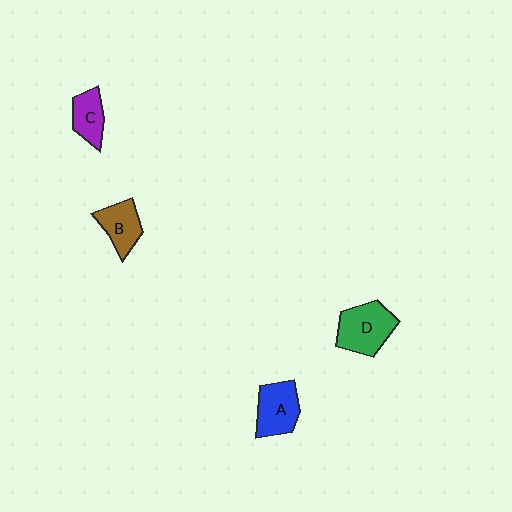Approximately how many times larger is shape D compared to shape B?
Approximately 1.4 times.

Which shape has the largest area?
Shape D (green).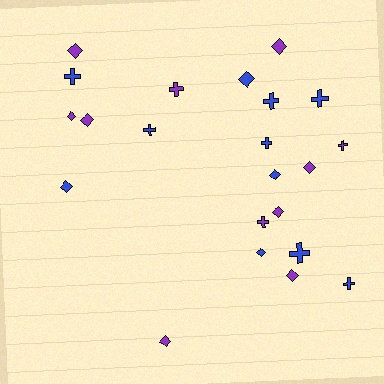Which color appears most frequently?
Purple, with 11 objects.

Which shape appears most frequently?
Diamond, with 12 objects.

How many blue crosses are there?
There are 7 blue crosses.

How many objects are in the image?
There are 22 objects.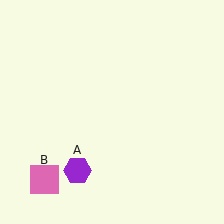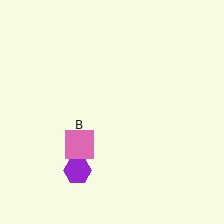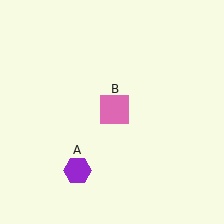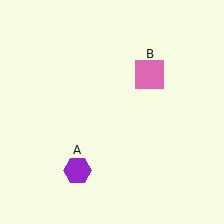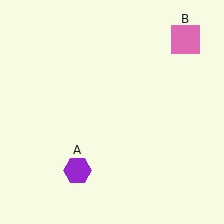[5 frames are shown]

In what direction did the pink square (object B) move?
The pink square (object B) moved up and to the right.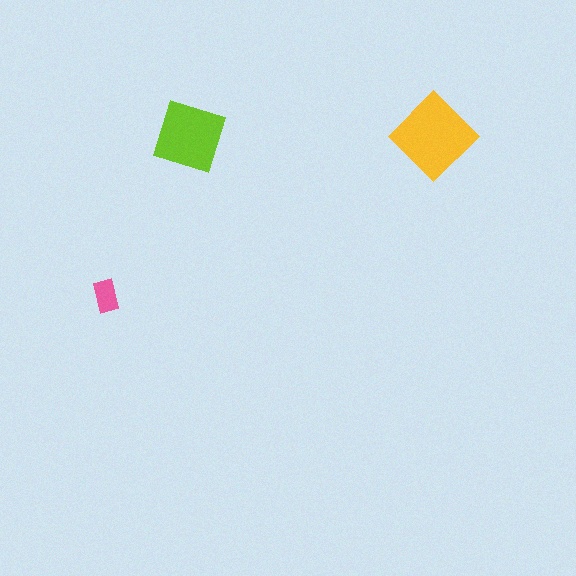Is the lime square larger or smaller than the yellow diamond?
Smaller.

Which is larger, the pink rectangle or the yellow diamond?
The yellow diamond.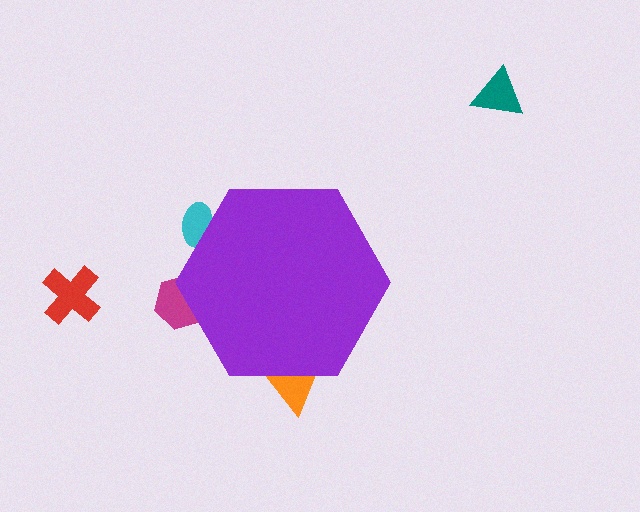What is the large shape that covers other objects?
A purple hexagon.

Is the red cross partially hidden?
No, the red cross is fully visible.